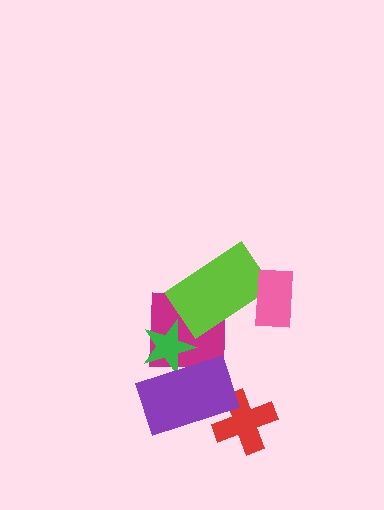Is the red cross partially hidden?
Yes, it is partially covered by another shape.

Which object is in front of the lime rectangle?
The pink rectangle is in front of the lime rectangle.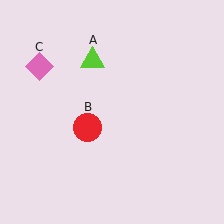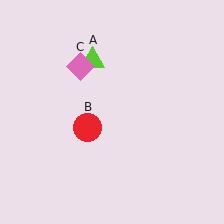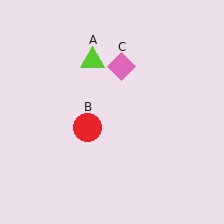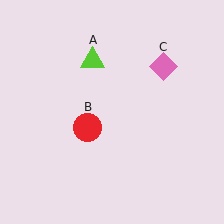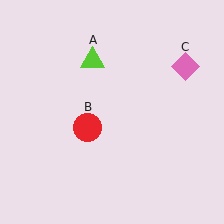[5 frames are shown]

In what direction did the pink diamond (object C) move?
The pink diamond (object C) moved right.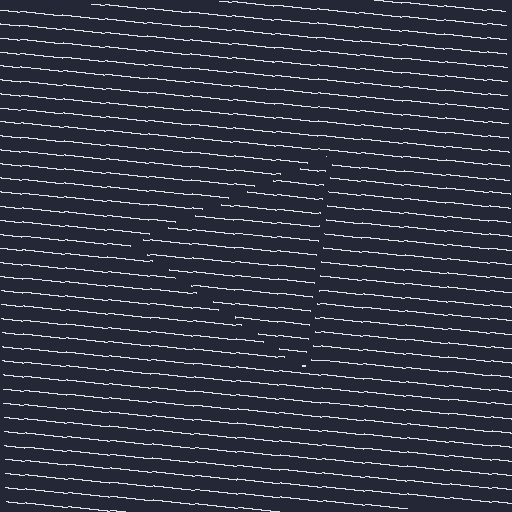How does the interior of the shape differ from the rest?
The interior of the shape contains the same grating, shifted by half a period — the contour is defined by the phase discontinuity where line-ends from the inner and outer gratings abut.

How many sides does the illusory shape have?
3 sides — the line-ends trace a triangle.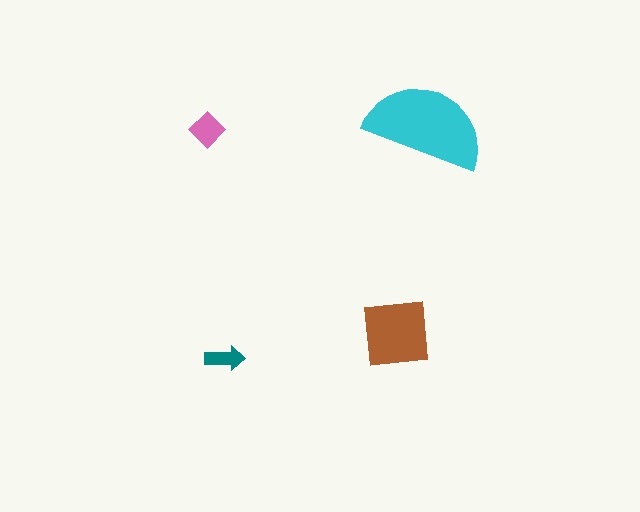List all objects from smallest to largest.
The teal arrow, the pink diamond, the brown square, the cyan semicircle.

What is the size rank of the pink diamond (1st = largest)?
3rd.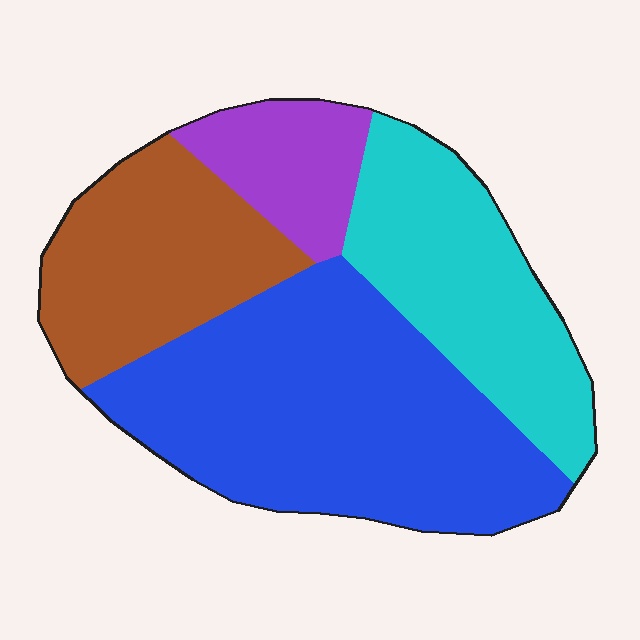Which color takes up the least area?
Purple, at roughly 10%.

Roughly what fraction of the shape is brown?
Brown covers about 20% of the shape.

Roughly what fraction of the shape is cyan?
Cyan covers around 25% of the shape.